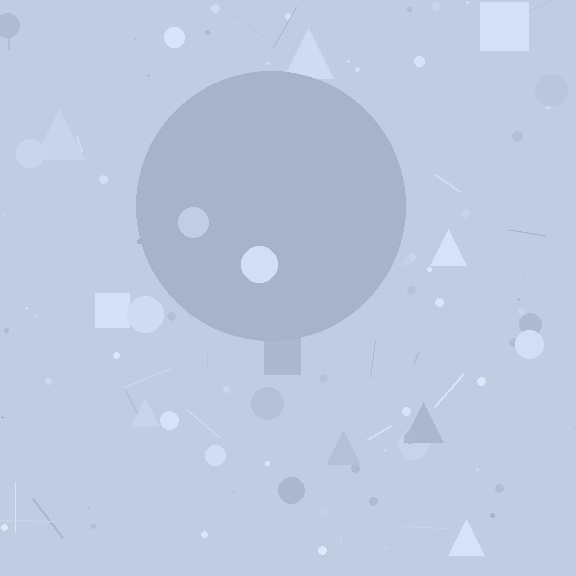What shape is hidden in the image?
A circle is hidden in the image.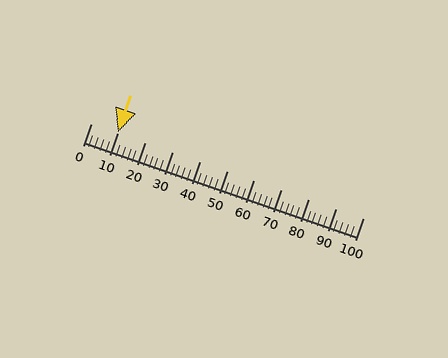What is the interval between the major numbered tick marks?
The major tick marks are spaced 10 units apart.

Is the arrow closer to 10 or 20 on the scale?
The arrow is closer to 10.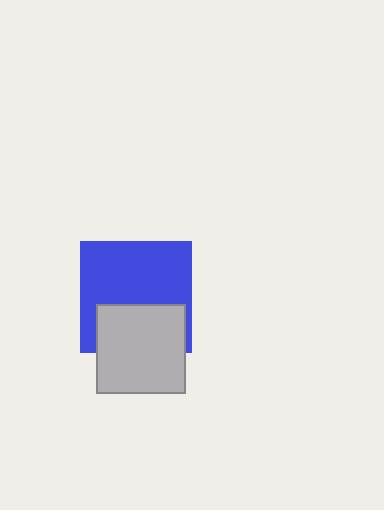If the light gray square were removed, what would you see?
You would see the complete blue square.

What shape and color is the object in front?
The object in front is a light gray square.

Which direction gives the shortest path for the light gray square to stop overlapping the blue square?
Moving down gives the shortest separation.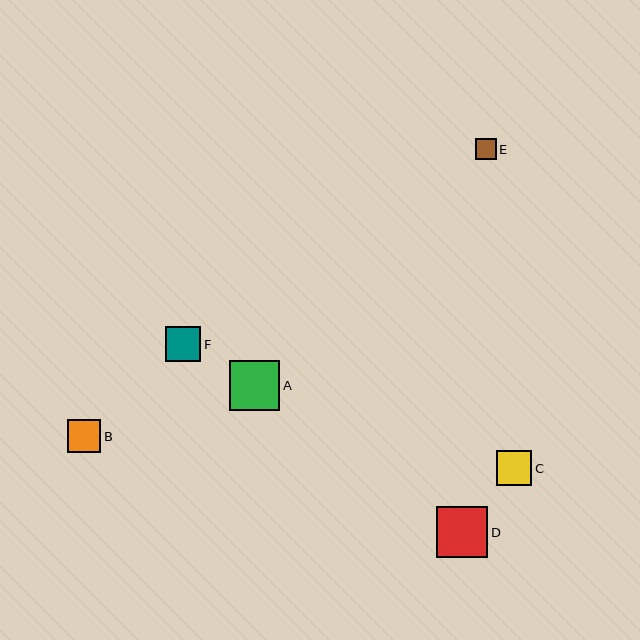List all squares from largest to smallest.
From largest to smallest: D, A, C, F, B, E.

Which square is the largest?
Square D is the largest with a size of approximately 51 pixels.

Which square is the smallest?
Square E is the smallest with a size of approximately 21 pixels.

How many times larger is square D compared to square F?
Square D is approximately 1.5 times the size of square F.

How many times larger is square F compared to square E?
Square F is approximately 1.6 times the size of square E.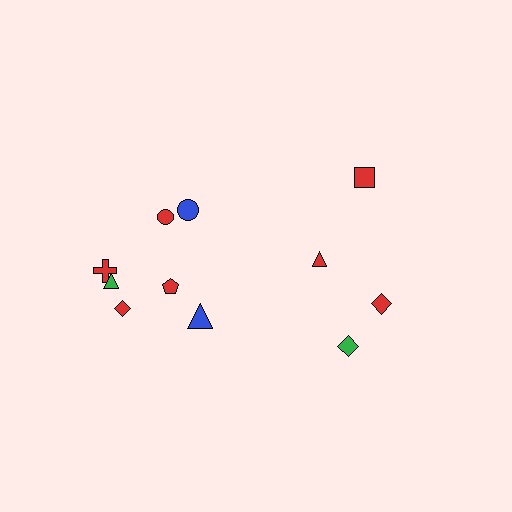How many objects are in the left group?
There are 7 objects.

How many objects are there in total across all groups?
There are 11 objects.